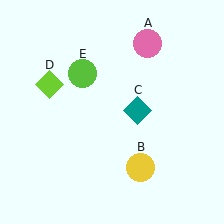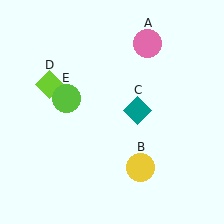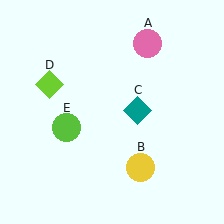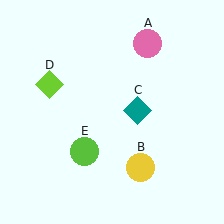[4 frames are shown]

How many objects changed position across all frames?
1 object changed position: lime circle (object E).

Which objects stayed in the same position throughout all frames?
Pink circle (object A) and yellow circle (object B) and teal diamond (object C) and lime diamond (object D) remained stationary.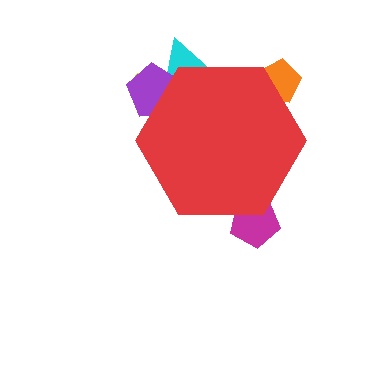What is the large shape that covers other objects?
A red hexagon.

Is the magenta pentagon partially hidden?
Yes, the magenta pentagon is partially hidden behind the red hexagon.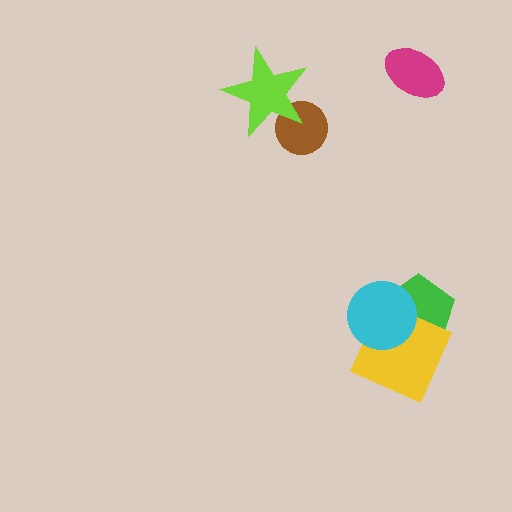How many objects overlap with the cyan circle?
2 objects overlap with the cyan circle.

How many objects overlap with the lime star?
1 object overlaps with the lime star.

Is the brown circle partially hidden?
Yes, it is partially covered by another shape.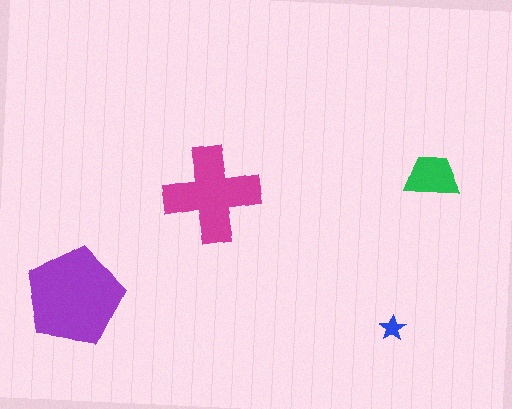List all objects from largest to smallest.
The purple pentagon, the magenta cross, the green trapezoid, the blue star.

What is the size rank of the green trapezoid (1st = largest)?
3rd.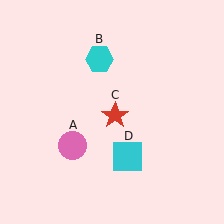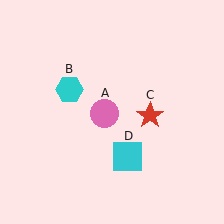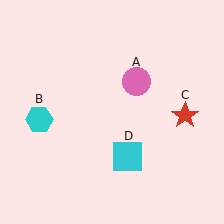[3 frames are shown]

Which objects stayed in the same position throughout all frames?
Cyan square (object D) remained stationary.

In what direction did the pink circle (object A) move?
The pink circle (object A) moved up and to the right.